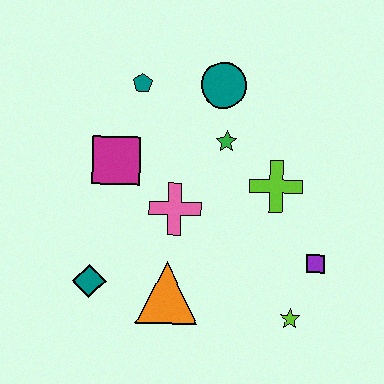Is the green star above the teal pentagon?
No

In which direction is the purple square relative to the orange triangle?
The purple square is to the right of the orange triangle.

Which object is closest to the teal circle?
The green star is closest to the teal circle.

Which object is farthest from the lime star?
The teal pentagon is farthest from the lime star.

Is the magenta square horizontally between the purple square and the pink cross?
No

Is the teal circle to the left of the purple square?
Yes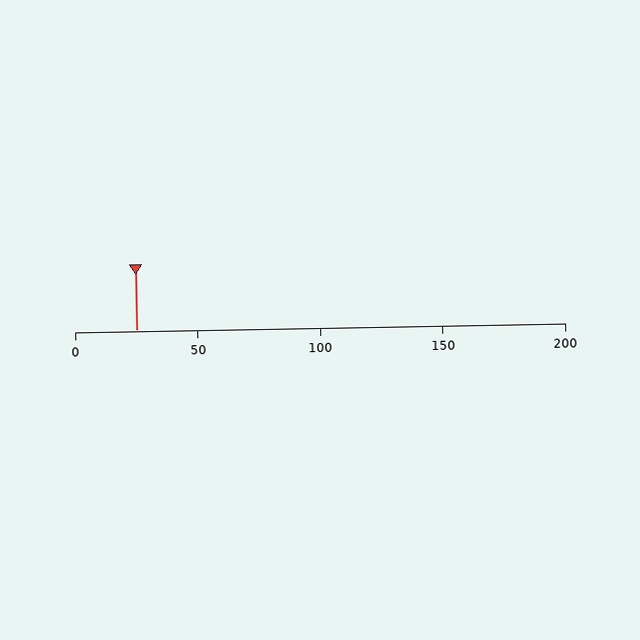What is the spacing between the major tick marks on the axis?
The major ticks are spaced 50 apart.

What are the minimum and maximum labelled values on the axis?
The axis runs from 0 to 200.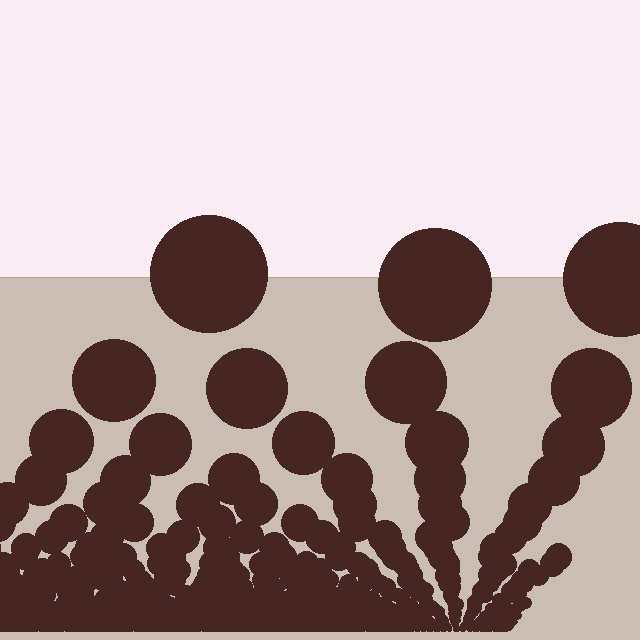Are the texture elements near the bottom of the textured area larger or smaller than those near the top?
Smaller. The gradient is inverted — elements near the bottom are smaller and denser.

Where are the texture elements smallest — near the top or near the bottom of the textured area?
Near the bottom.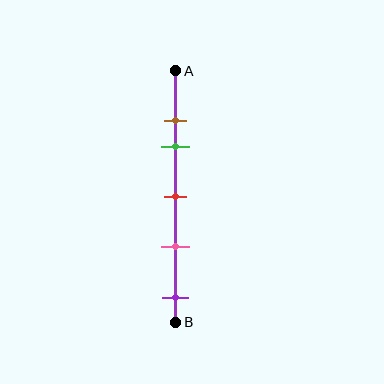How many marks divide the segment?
There are 5 marks dividing the segment.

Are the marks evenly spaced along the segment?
No, the marks are not evenly spaced.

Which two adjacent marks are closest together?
The brown and green marks are the closest adjacent pair.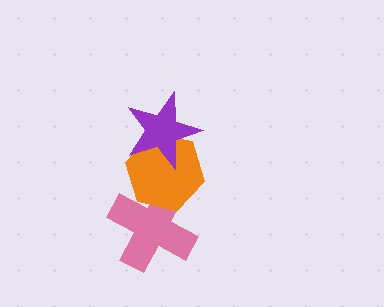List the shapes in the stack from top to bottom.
From top to bottom: the purple star, the orange hexagon, the pink cross.